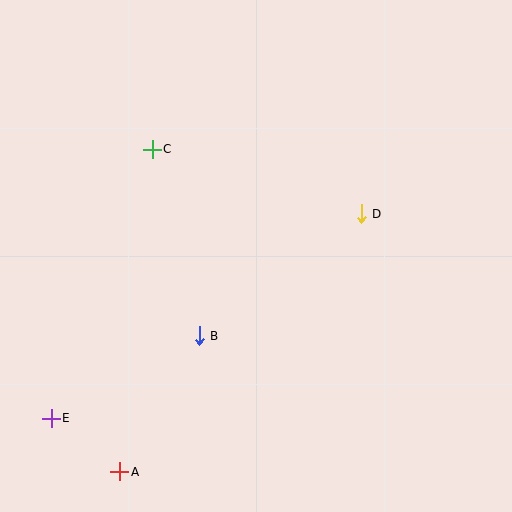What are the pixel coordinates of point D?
Point D is at (361, 214).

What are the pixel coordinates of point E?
Point E is at (51, 418).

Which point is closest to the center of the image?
Point B at (199, 336) is closest to the center.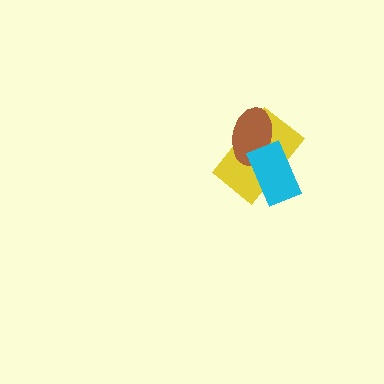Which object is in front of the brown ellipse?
The cyan rectangle is in front of the brown ellipse.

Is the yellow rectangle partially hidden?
Yes, it is partially covered by another shape.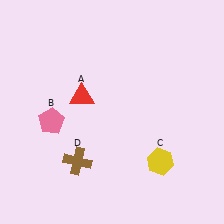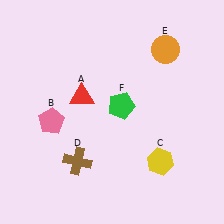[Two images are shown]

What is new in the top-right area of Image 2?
An orange circle (E) was added in the top-right area of Image 2.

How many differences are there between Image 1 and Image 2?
There are 2 differences between the two images.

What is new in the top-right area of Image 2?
A green pentagon (F) was added in the top-right area of Image 2.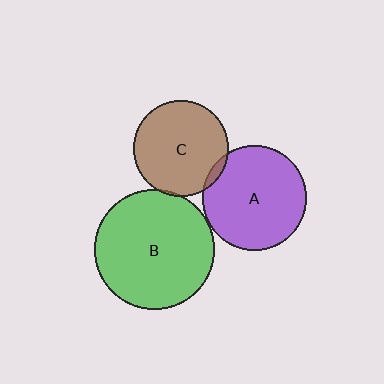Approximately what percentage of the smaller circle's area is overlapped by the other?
Approximately 5%.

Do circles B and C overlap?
Yes.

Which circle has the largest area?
Circle B (green).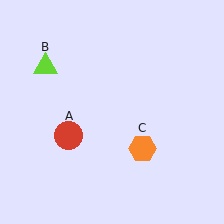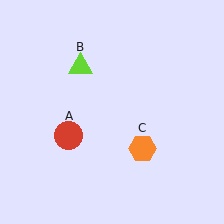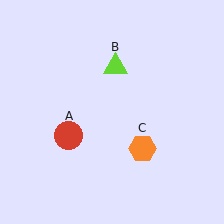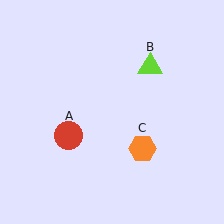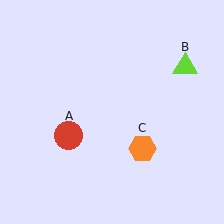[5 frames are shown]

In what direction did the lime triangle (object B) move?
The lime triangle (object B) moved right.